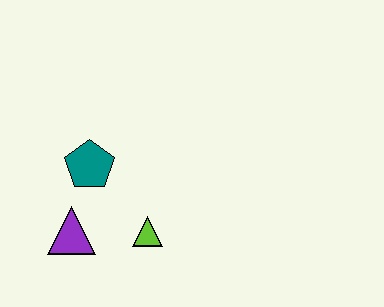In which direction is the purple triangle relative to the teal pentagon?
The purple triangle is below the teal pentagon.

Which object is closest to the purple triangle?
The teal pentagon is closest to the purple triangle.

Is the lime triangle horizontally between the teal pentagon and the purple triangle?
No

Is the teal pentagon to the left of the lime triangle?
Yes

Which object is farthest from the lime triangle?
The teal pentagon is farthest from the lime triangle.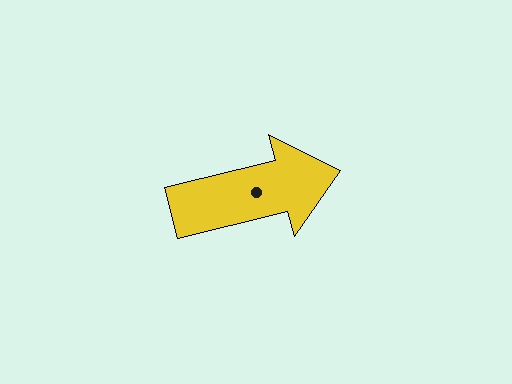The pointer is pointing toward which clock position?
Roughly 3 o'clock.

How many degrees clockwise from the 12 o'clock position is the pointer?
Approximately 76 degrees.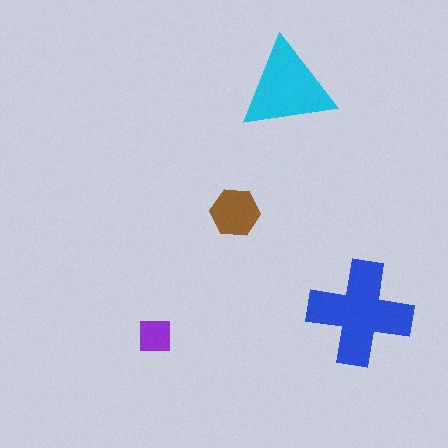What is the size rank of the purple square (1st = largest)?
4th.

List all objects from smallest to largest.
The purple square, the brown hexagon, the cyan triangle, the blue cross.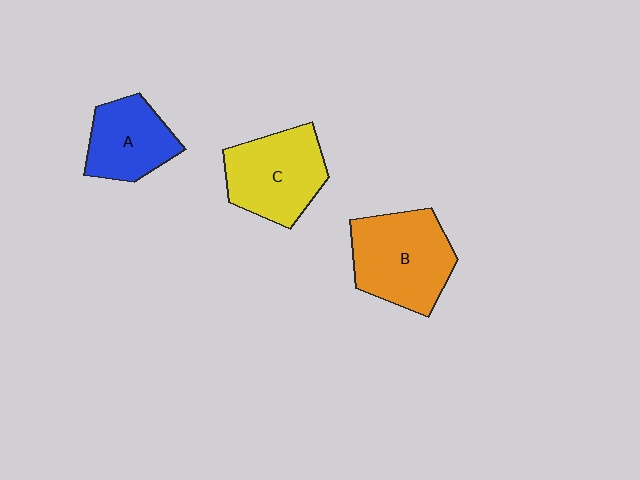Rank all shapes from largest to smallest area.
From largest to smallest: B (orange), C (yellow), A (blue).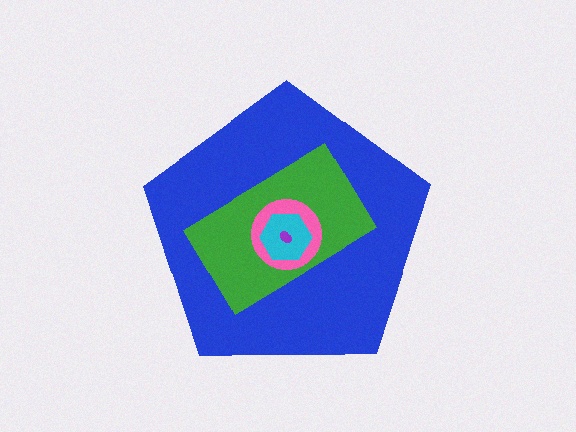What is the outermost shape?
The blue pentagon.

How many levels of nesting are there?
5.